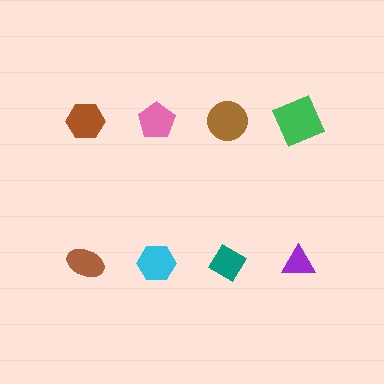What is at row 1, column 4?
A green square.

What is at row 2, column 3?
A teal diamond.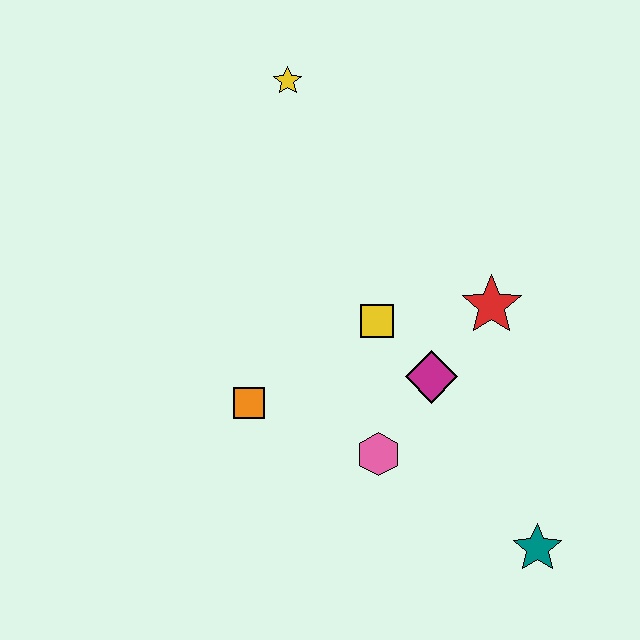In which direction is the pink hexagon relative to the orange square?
The pink hexagon is to the right of the orange square.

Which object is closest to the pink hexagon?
The magenta diamond is closest to the pink hexagon.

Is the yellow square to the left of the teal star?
Yes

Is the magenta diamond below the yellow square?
Yes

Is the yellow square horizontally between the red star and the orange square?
Yes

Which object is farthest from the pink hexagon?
The yellow star is farthest from the pink hexagon.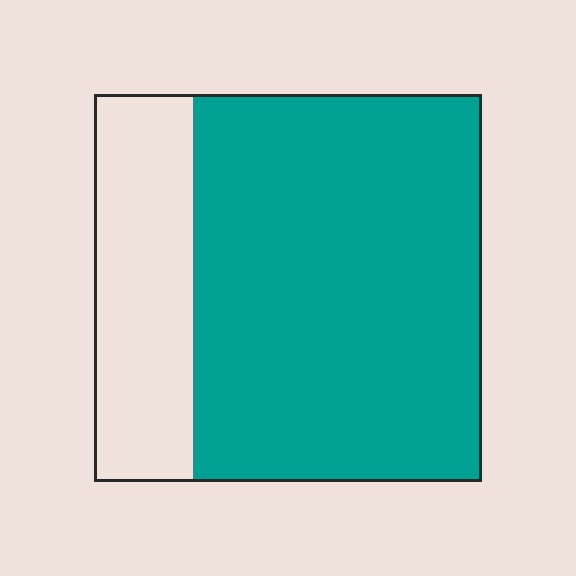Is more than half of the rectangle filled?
Yes.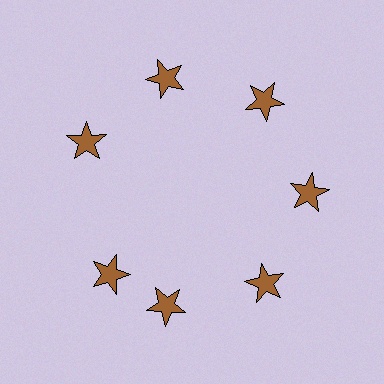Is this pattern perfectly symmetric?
No. The 7 brown stars are arranged in a ring, but one element near the 8 o'clock position is rotated out of alignment along the ring, breaking the 7-fold rotational symmetry.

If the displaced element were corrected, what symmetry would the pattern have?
It would have 7-fold rotational symmetry — the pattern would map onto itself every 51 degrees.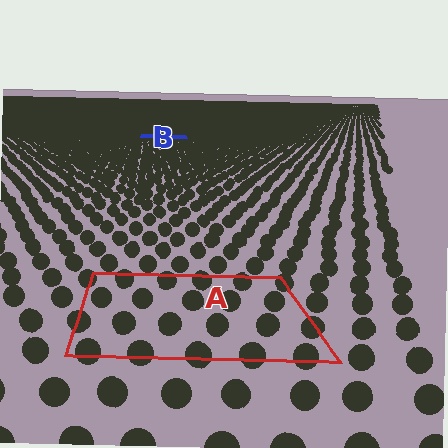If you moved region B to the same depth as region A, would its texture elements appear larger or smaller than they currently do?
They would appear larger. At a closer depth, the same texture elements are projected at a bigger on-screen size.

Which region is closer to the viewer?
Region A is closer. The texture elements there are larger and more spread out.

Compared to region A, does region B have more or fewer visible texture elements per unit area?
Region B has more texture elements per unit area — they are packed more densely because it is farther away.